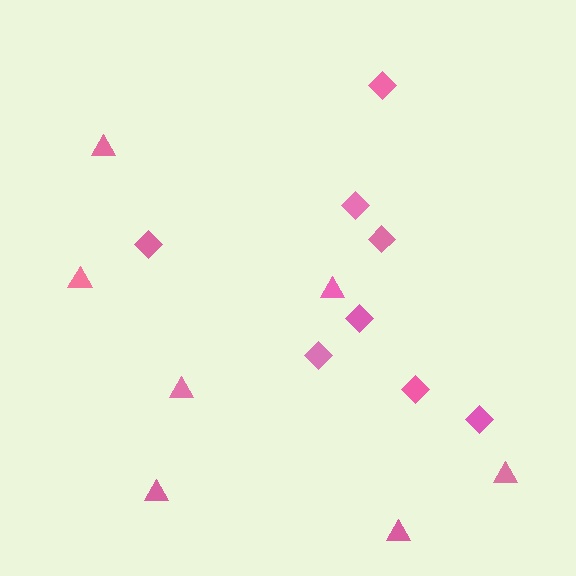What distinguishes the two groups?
There are 2 groups: one group of triangles (7) and one group of diamonds (8).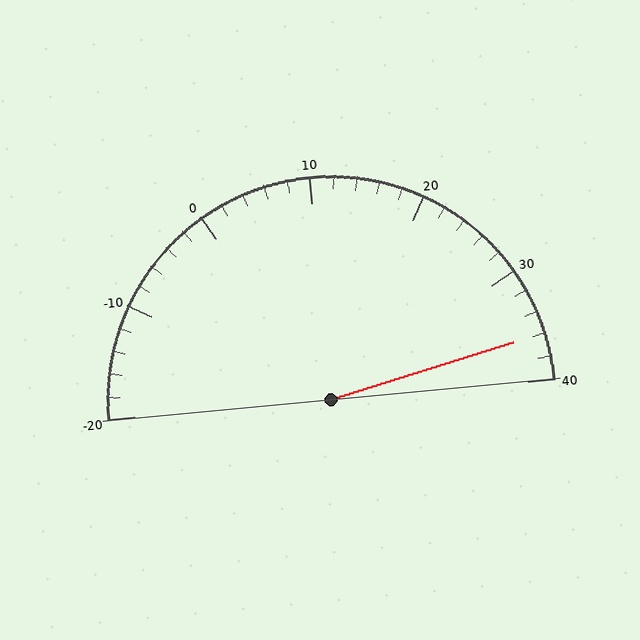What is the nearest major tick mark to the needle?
The nearest major tick mark is 40.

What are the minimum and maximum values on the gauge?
The gauge ranges from -20 to 40.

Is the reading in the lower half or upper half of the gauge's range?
The reading is in the upper half of the range (-20 to 40).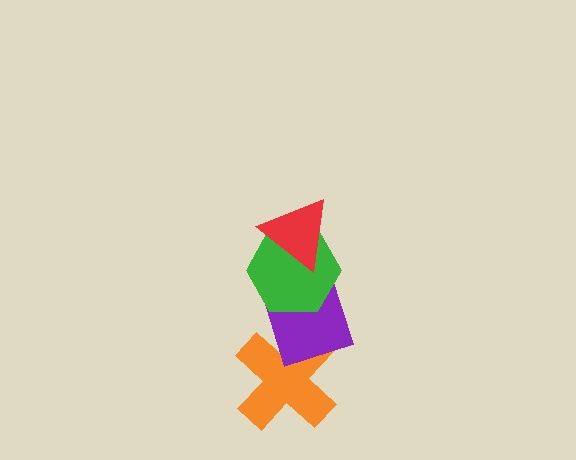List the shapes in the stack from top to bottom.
From top to bottom: the red triangle, the green hexagon, the purple diamond, the orange cross.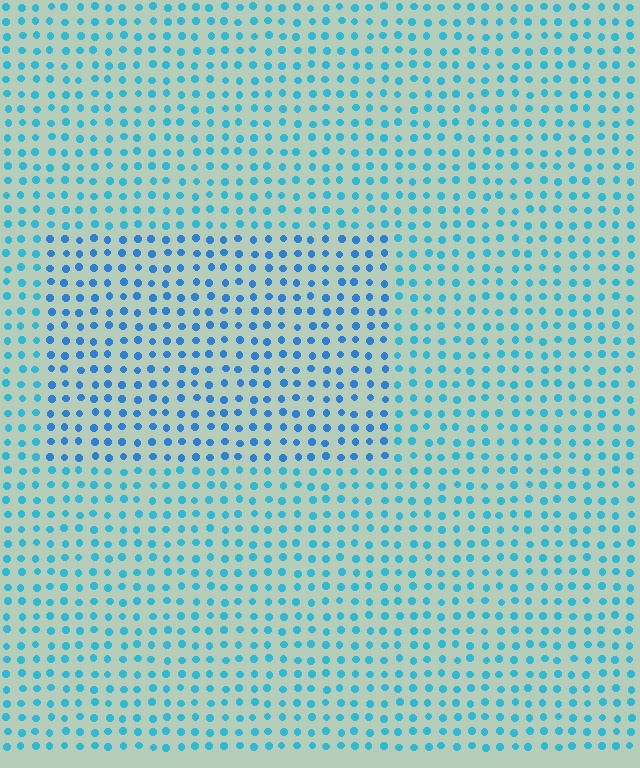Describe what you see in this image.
The image is filled with small cyan elements in a uniform arrangement. A rectangle-shaped region is visible where the elements are tinted to a slightly different hue, forming a subtle color boundary.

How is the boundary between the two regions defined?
The boundary is defined purely by a slight shift in hue (about 20 degrees). Spacing, size, and orientation are identical on both sides.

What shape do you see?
I see a rectangle.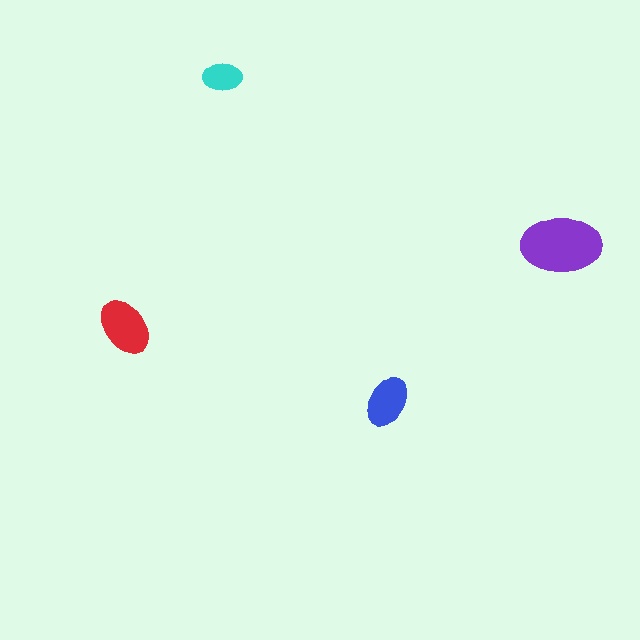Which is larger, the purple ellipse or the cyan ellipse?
The purple one.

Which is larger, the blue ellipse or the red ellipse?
The red one.